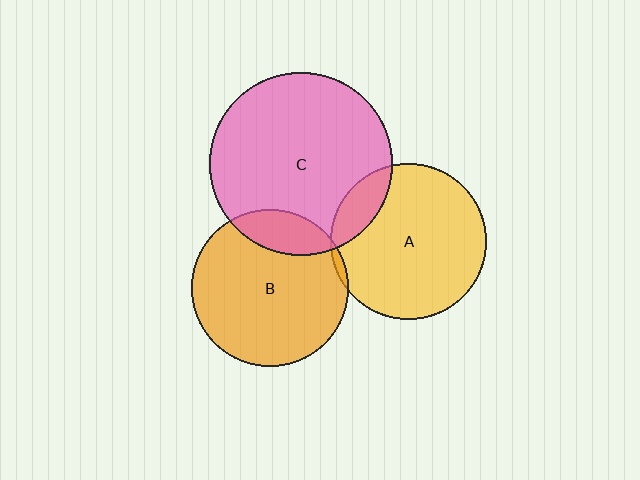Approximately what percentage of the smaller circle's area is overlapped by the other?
Approximately 15%.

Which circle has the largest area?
Circle C (pink).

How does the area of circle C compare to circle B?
Approximately 1.3 times.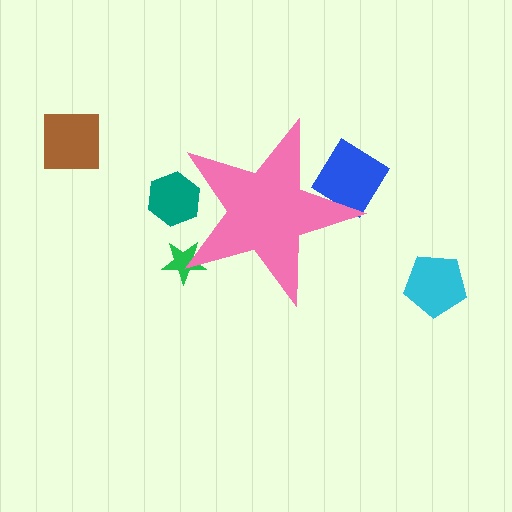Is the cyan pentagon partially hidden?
No, the cyan pentagon is fully visible.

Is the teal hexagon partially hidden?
Yes, the teal hexagon is partially hidden behind the pink star.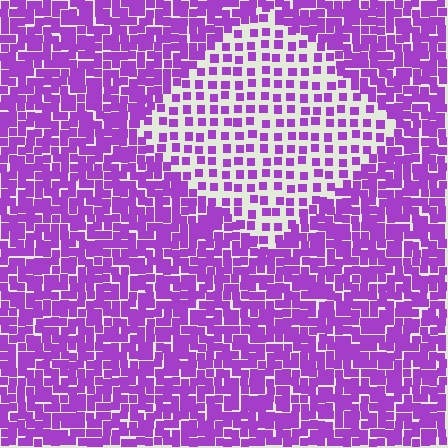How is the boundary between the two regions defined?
The boundary is defined by a change in element density (approximately 2.3x ratio). All elements are the same color, size, and shape.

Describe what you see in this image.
The image contains small purple elements arranged at two different densities. A diamond-shaped region is visible where the elements are less densely packed than the surrounding area.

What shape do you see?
I see a diamond.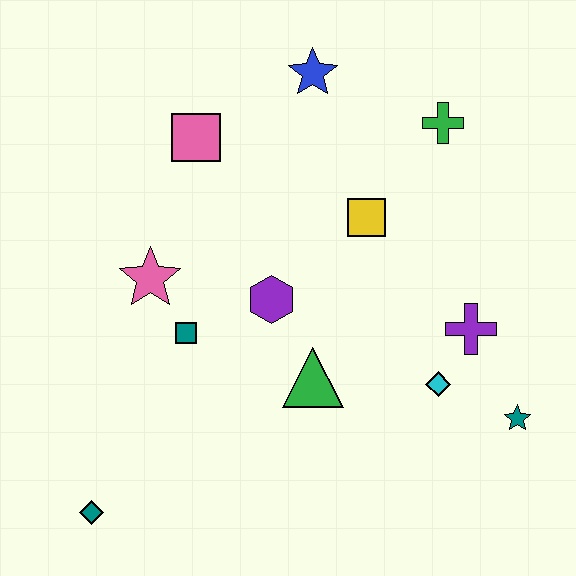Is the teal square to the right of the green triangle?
No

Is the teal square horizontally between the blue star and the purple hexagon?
No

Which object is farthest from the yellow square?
The teal diamond is farthest from the yellow square.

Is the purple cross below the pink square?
Yes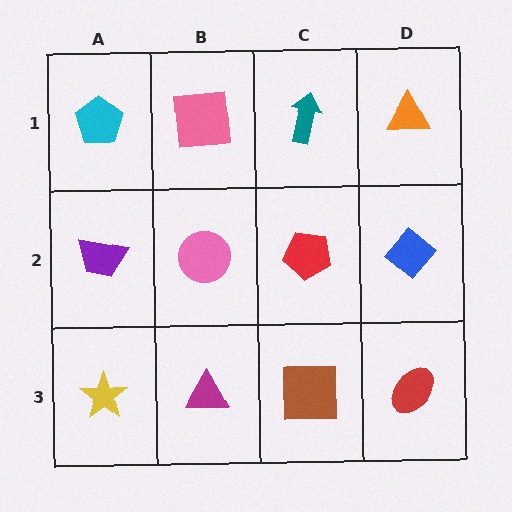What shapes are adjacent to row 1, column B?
A pink circle (row 2, column B), a cyan pentagon (row 1, column A), a teal arrow (row 1, column C).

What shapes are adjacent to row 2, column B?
A pink square (row 1, column B), a magenta triangle (row 3, column B), a purple trapezoid (row 2, column A), a red pentagon (row 2, column C).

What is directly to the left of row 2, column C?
A pink circle.